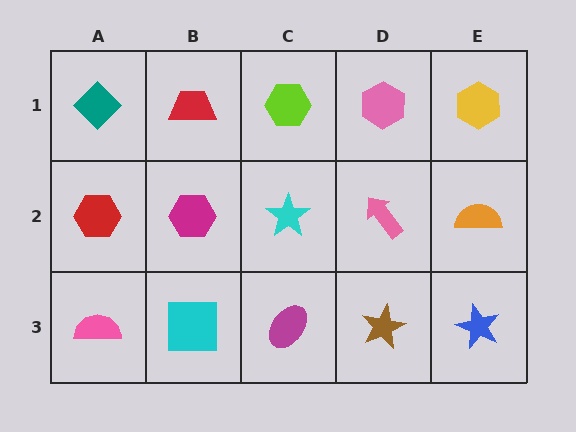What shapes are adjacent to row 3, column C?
A cyan star (row 2, column C), a cyan square (row 3, column B), a brown star (row 3, column D).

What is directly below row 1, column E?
An orange semicircle.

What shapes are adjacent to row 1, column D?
A pink arrow (row 2, column D), a lime hexagon (row 1, column C), a yellow hexagon (row 1, column E).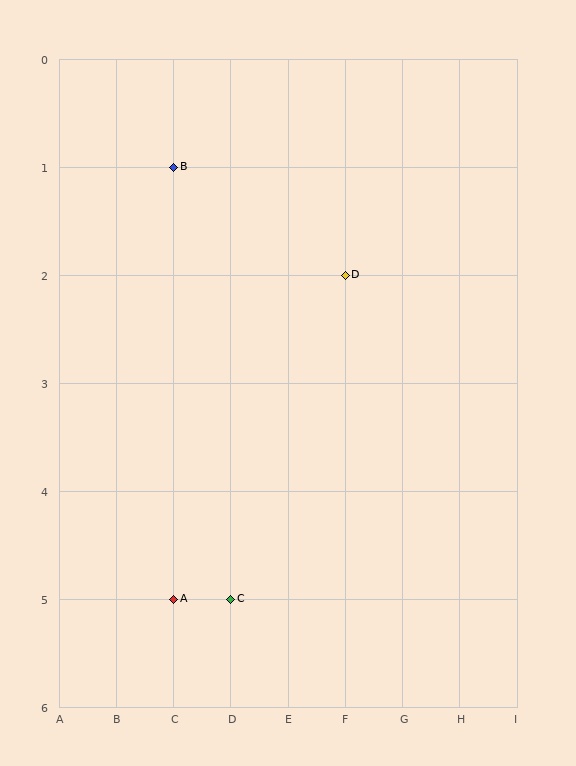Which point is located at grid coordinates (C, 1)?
Point B is at (C, 1).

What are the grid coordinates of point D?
Point D is at grid coordinates (F, 2).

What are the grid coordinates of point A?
Point A is at grid coordinates (C, 5).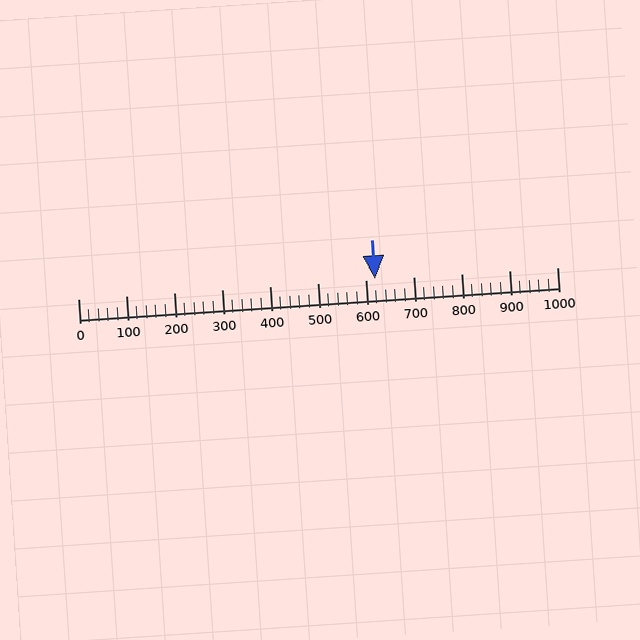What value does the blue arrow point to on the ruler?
The blue arrow points to approximately 620.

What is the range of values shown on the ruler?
The ruler shows values from 0 to 1000.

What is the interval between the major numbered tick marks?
The major tick marks are spaced 100 units apart.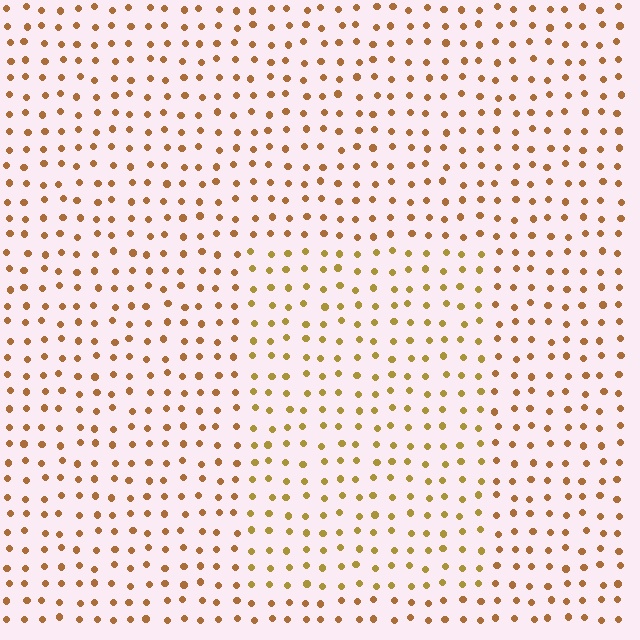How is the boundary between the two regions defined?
The boundary is defined purely by a slight shift in hue (about 21 degrees). Spacing, size, and orientation are identical on both sides.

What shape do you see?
I see a rectangle.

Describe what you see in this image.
The image is filled with small brown elements in a uniform arrangement. A rectangle-shaped region is visible where the elements are tinted to a slightly different hue, forming a subtle color boundary.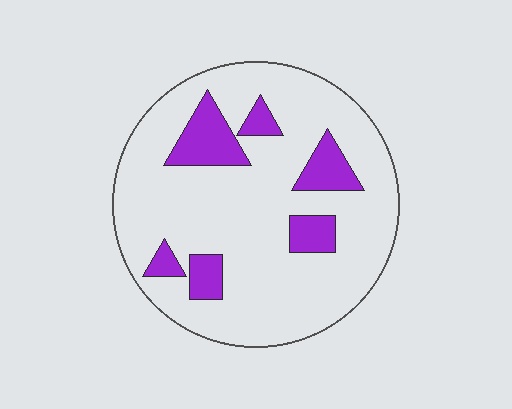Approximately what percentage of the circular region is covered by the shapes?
Approximately 15%.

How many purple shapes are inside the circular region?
6.